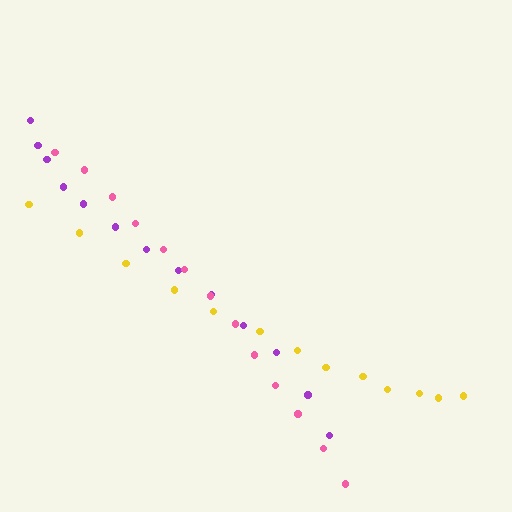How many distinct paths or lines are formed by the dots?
There are 3 distinct paths.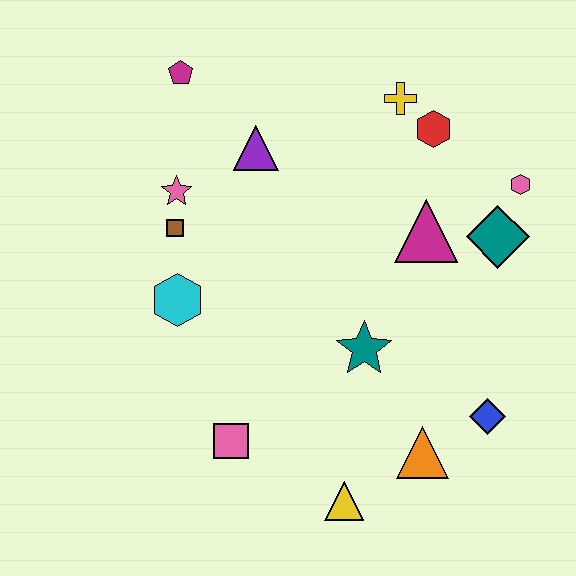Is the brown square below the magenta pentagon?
Yes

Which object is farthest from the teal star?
The magenta pentagon is farthest from the teal star.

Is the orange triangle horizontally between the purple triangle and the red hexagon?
Yes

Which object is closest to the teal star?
The orange triangle is closest to the teal star.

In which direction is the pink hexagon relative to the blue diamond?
The pink hexagon is above the blue diamond.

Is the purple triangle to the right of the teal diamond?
No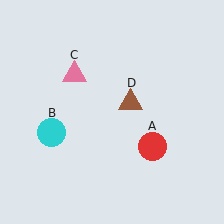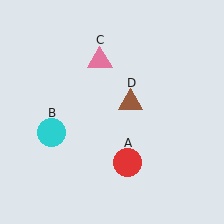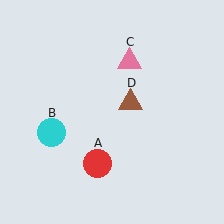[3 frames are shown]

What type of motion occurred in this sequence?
The red circle (object A), pink triangle (object C) rotated clockwise around the center of the scene.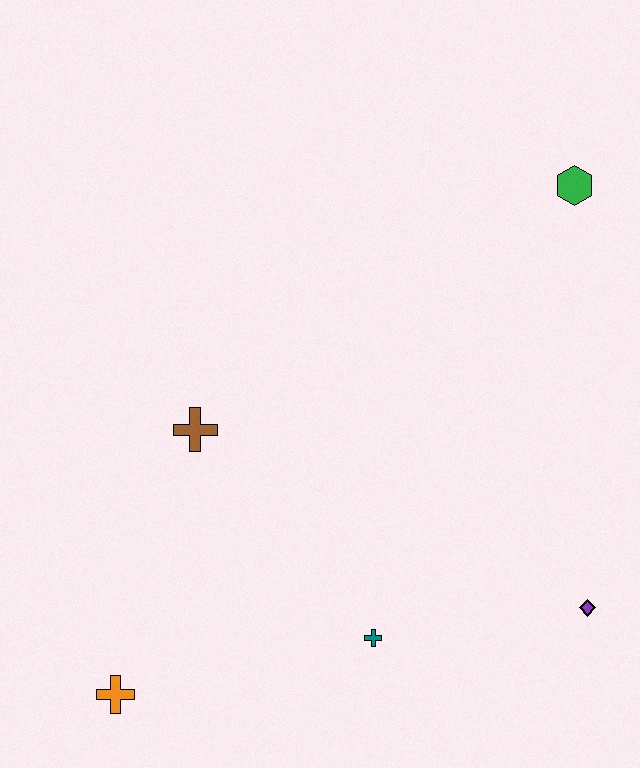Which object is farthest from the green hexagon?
The orange cross is farthest from the green hexagon.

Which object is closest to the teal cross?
The purple diamond is closest to the teal cross.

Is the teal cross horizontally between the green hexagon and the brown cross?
Yes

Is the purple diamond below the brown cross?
Yes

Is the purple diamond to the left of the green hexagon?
No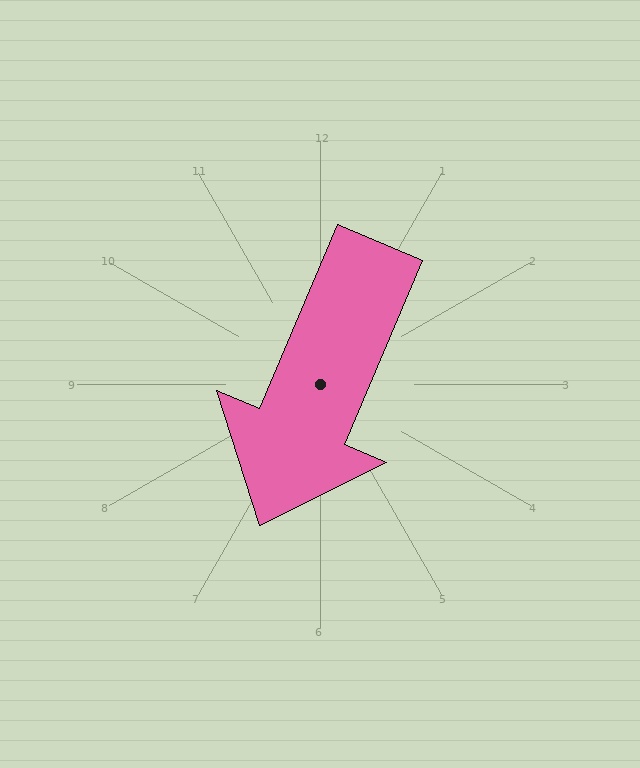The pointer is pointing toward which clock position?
Roughly 7 o'clock.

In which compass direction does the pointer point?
Southwest.